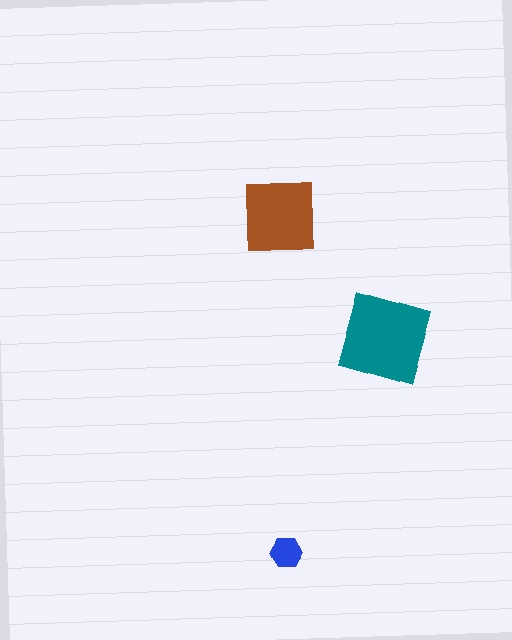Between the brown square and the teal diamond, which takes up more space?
The teal diamond.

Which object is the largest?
The teal diamond.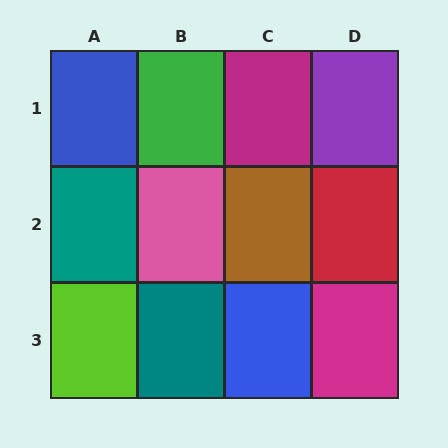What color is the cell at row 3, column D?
Magenta.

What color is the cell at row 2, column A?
Teal.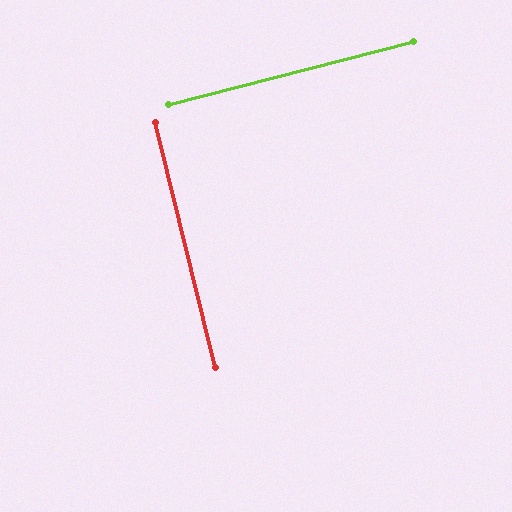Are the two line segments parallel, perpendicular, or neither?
Perpendicular — they meet at approximately 89°.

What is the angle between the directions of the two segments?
Approximately 89 degrees.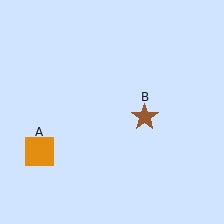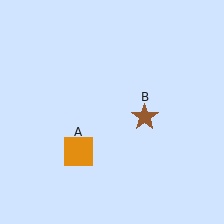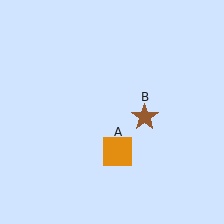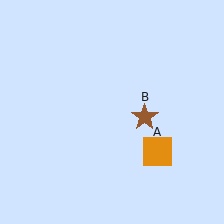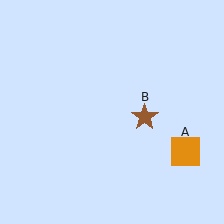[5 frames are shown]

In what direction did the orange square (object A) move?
The orange square (object A) moved right.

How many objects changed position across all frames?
1 object changed position: orange square (object A).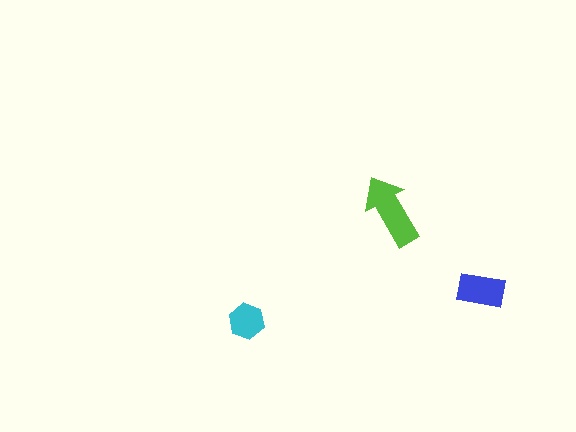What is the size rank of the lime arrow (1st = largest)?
1st.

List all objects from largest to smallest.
The lime arrow, the blue rectangle, the cyan hexagon.